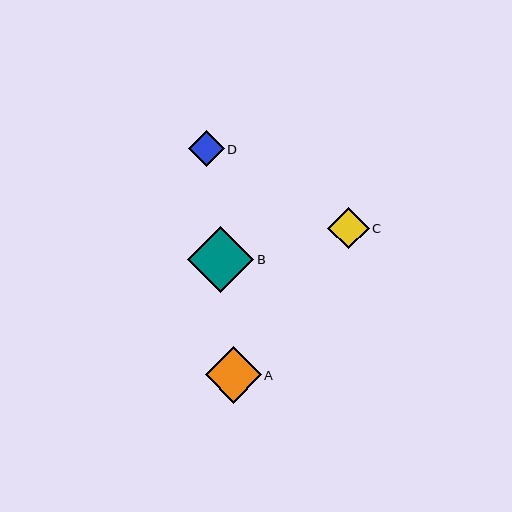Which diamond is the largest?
Diamond B is the largest with a size of approximately 66 pixels.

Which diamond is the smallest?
Diamond D is the smallest with a size of approximately 36 pixels.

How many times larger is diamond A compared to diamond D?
Diamond A is approximately 1.6 times the size of diamond D.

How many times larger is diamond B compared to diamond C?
Diamond B is approximately 1.6 times the size of diamond C.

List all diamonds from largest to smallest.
From largest to smallest: B, A, C, D.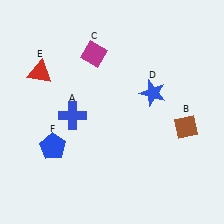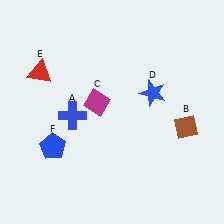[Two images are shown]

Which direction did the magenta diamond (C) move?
The magenta diamond (C) moved down.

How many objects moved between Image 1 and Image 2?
1 object moved between the two images.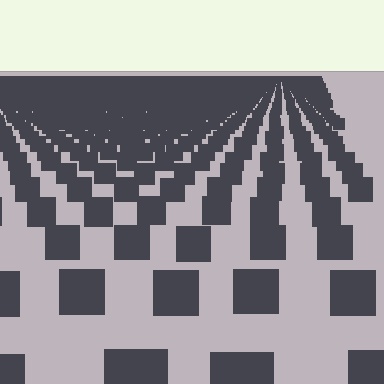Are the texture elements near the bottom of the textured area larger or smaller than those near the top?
Larger. Near the bottom, elements are closer to the viewer and appear at a bigger on-screen size.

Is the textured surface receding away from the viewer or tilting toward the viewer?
The surface is receding away from the viewer. Texture elements get smaller and denser toward the top.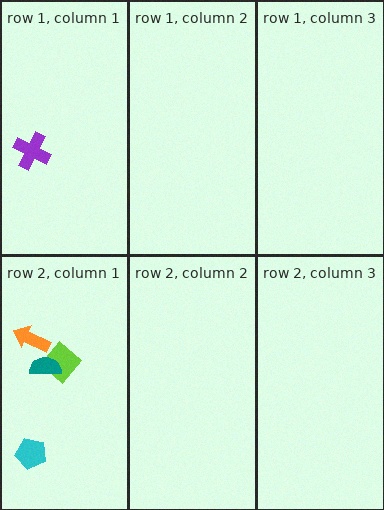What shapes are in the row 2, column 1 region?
The lime diamond, the cyan pentagon, the teal semicircle, the orange arrow.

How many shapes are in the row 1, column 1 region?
1.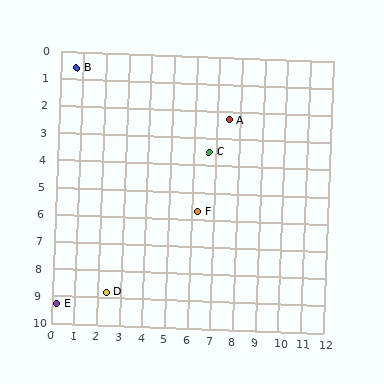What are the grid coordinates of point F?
Point F is at approximately (6.3, 5.7).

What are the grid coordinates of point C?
Point C is at approximately (6.7, 3.5).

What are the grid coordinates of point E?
Point E is at approximately (0.2, 9.3).